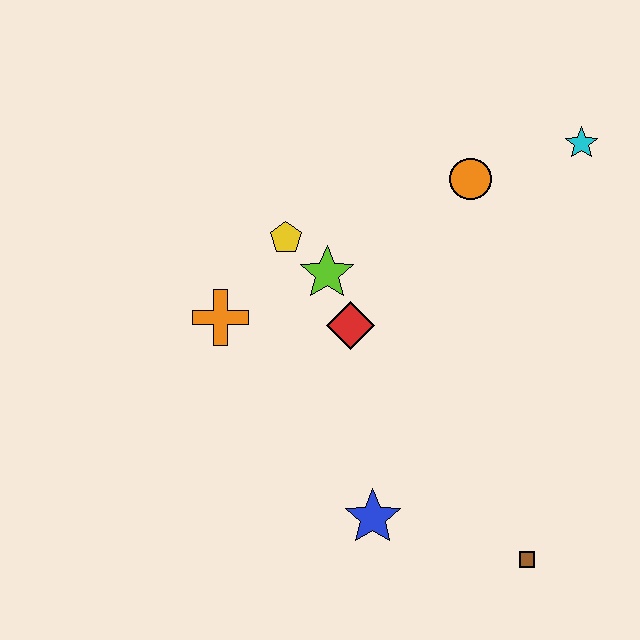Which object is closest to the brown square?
The blue star is closest to the brown square.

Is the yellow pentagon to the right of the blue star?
No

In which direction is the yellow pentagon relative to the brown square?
The yellow pentagon is above the brown square.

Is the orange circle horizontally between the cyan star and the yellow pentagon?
Yes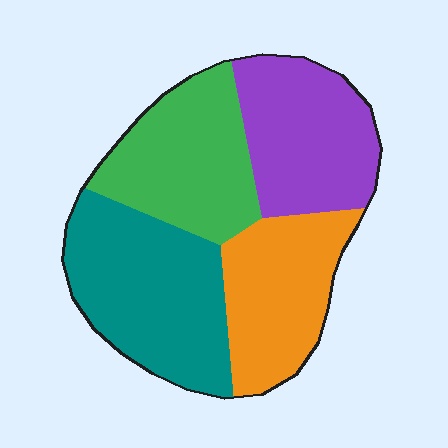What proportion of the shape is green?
Green covers around 25% of the shape.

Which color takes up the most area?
Teal, at roughly 30%.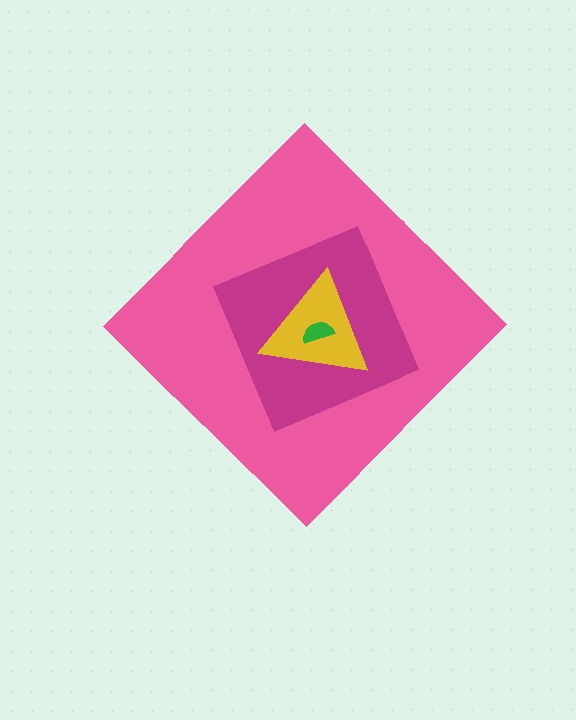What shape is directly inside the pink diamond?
The magenta square.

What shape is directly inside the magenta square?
The yellow triangle.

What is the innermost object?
The green semicircle.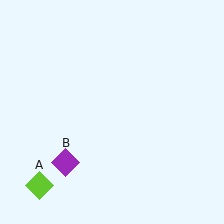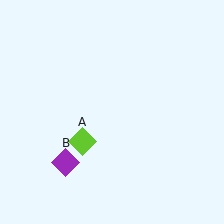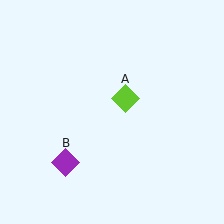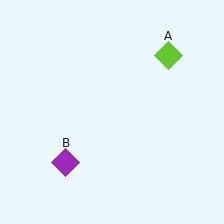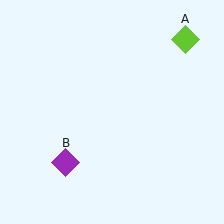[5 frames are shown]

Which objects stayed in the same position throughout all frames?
Purple diamond (object B) remained stationary.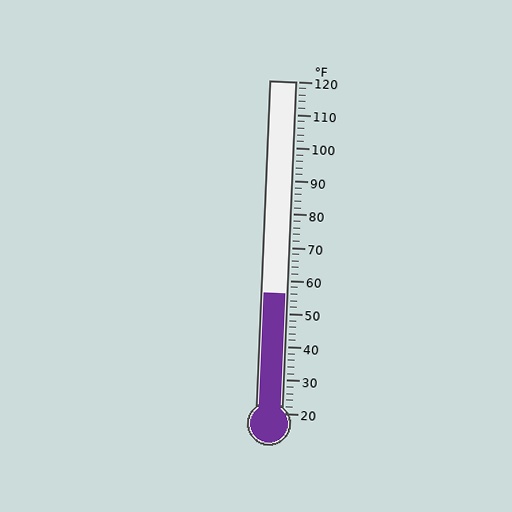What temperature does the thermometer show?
The thermometer shows approximately 56°F.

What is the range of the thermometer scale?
The thermometer scale ranges from 20°F to 120°F.